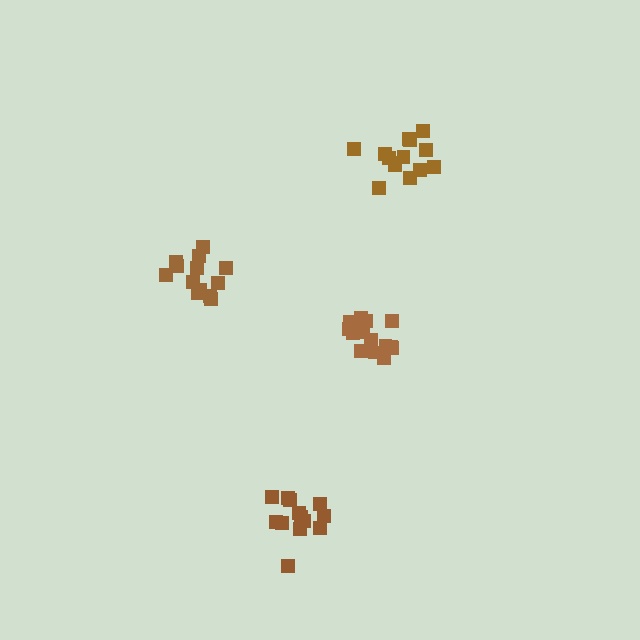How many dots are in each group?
Group 1: 17 dots, Group 2: 13 dots, Group 3: 13 dots, Group 4: 14 dots (57 total).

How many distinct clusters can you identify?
There are 4 distinct clusters.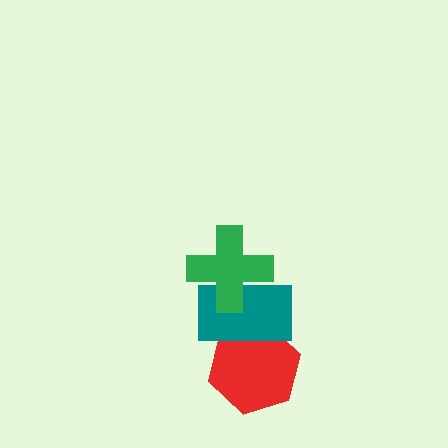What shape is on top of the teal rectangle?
The green cross is on top of the teal rectangle.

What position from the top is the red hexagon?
The red hexagon is 3rd from the top.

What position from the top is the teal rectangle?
The teal rectangle is 2nd from the top.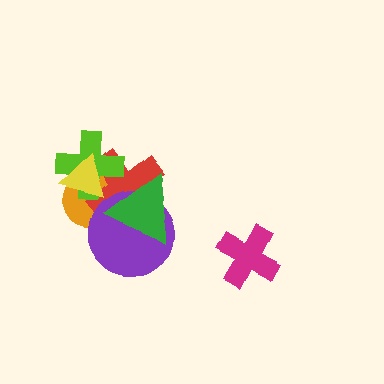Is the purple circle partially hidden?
Yes, it is partially covered by another shape.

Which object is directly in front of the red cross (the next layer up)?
The lime cross is directly in front of the red cross.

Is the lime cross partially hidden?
Yes, it is partially covered by another shape.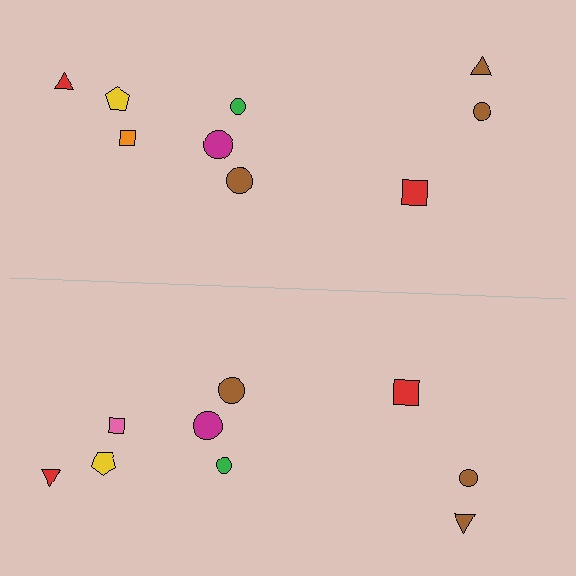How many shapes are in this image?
There are 18 shapes in this image.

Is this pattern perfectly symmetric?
No, the pattern is not perfectly symmetric. The pink square on the bottom side breaks the symmetry — its mirror counterpart is orange.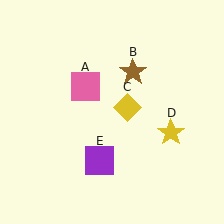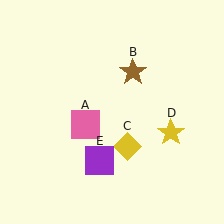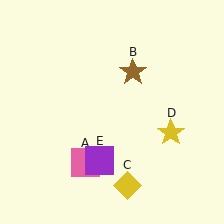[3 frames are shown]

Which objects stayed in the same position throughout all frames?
Brown star (object B) and yellow star (object D) and purple square (object E) remained stationary.